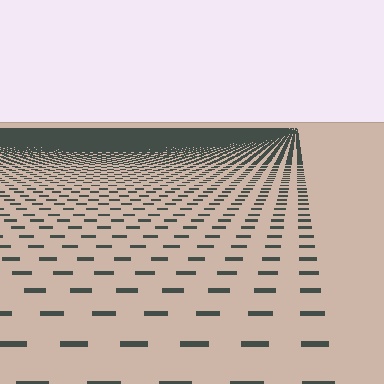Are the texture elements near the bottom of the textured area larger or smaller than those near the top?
Larger. Near the bottom, elements are closer to the viewer and appear at a bigger on-screen size.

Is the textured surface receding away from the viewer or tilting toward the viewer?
The surface is receding away from the viewer. Texture elements get smaller and denser toward the top.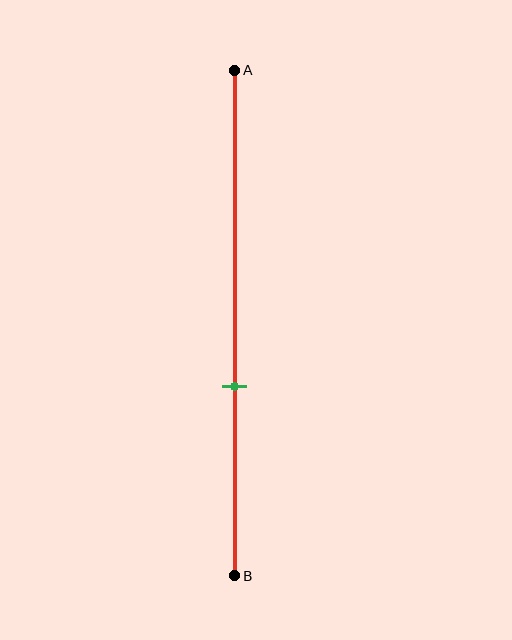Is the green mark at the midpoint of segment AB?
No, the mark is at about 65% from A, not at the 50% midpoint.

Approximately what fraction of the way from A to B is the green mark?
The green mark is approximately 65% of the way from A to B.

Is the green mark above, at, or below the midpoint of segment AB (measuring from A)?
The green mark is below the midpoint of segment AB.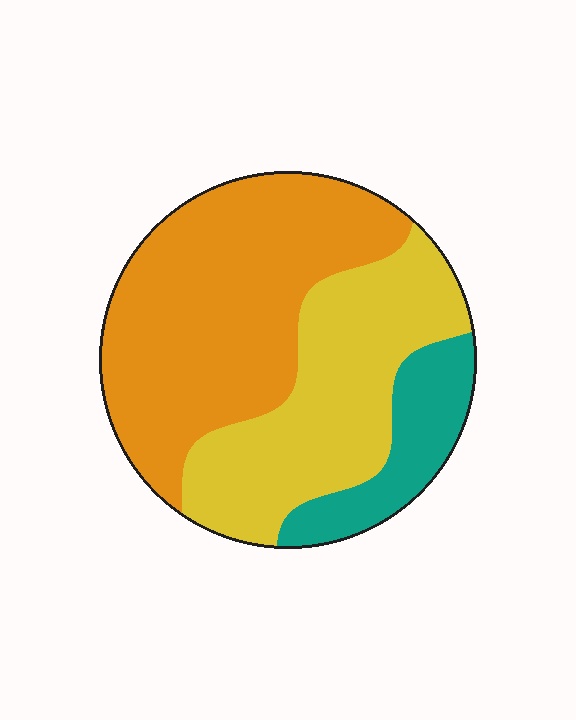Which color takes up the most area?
Orange, at roughly 50%.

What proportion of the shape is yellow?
Yellow takes up about three eighths (3/8) of the shape.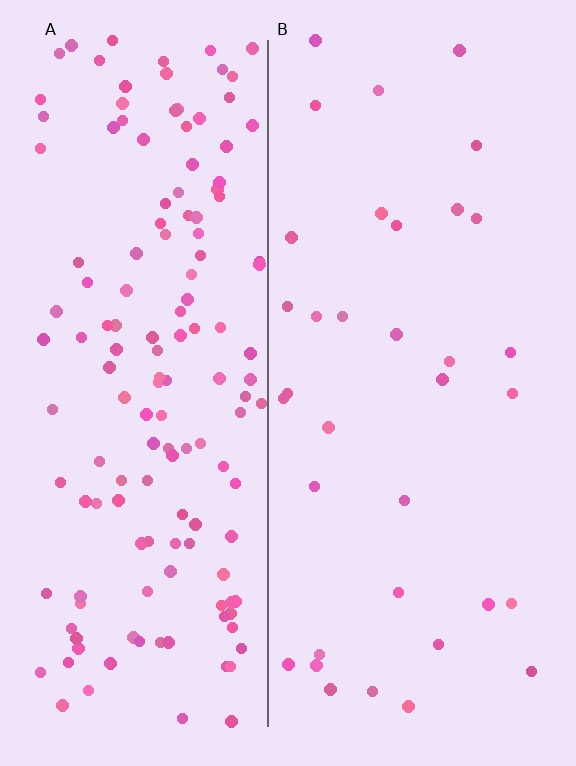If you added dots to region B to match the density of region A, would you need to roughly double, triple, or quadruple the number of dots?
Approximately quadruple.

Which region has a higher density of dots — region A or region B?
A (the left).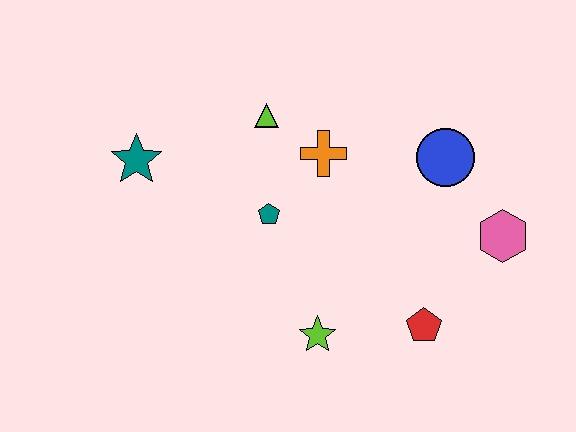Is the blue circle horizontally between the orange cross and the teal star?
No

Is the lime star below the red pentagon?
Yes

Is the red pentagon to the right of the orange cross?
Yes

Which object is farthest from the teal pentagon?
The pink hexagon is farthest from the teal pentagon.